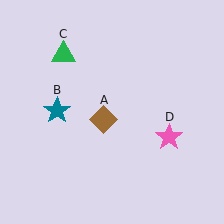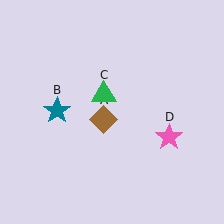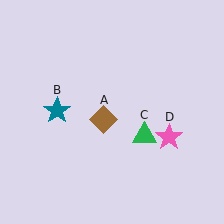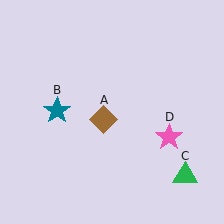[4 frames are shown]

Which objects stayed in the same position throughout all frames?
Brown diamond (object A) and teal star (object B) and pink star (object D) remained stationary.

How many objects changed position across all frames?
1 object changed position: green triangle (object C).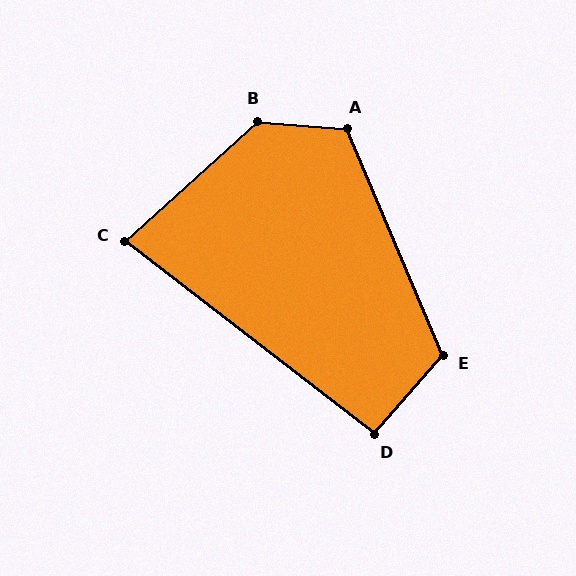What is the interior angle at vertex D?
Approximately 94 degrees (approximately right).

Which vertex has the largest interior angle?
B, at approximately 133 degrees.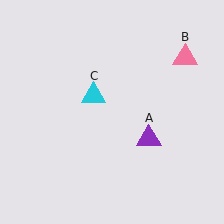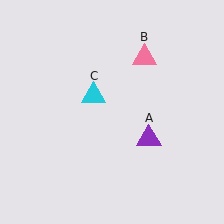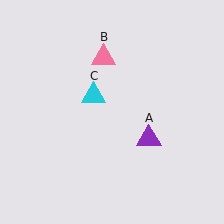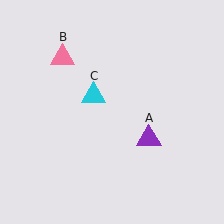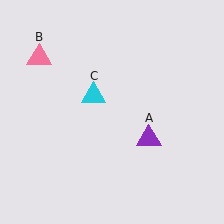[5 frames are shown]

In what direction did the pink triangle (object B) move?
The pink triangle (object B) moved left.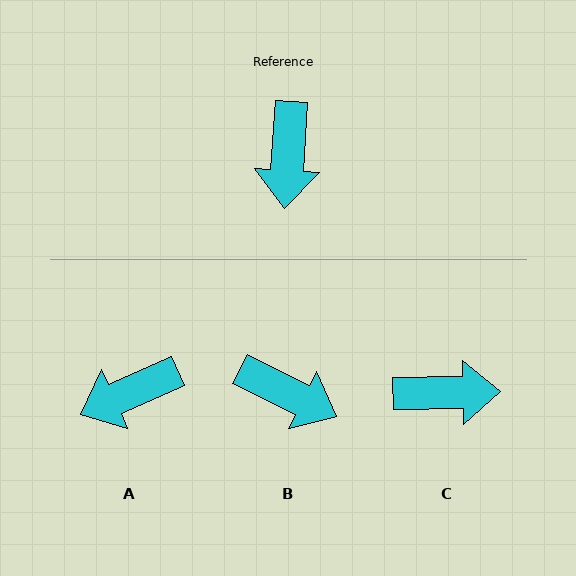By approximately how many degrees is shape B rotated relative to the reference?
Approximately 67 degrees counter-clockwise.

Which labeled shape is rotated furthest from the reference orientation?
C, about 95 degrees away.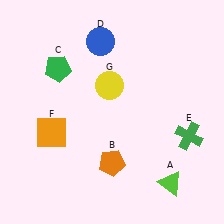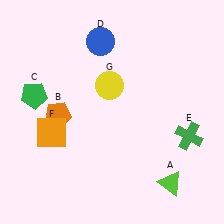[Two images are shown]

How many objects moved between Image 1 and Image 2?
2 objects moved between the two images.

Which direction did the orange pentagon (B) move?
The orange pentagon (B) moved left.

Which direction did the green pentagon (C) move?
The green pentagon (C) moved down.